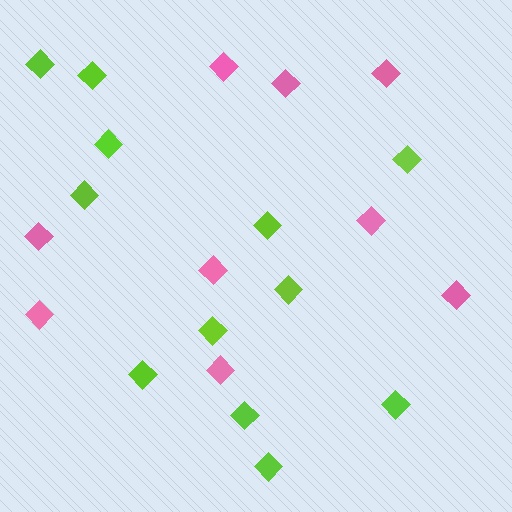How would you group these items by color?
There are 2 groups: one group of pink diamonds (9) and one group of lime diamonds (12).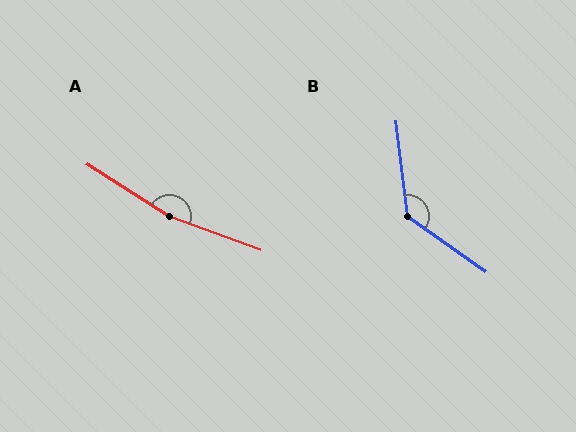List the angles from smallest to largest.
B (132°), A (168°).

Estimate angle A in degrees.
Approximately 168 degrees.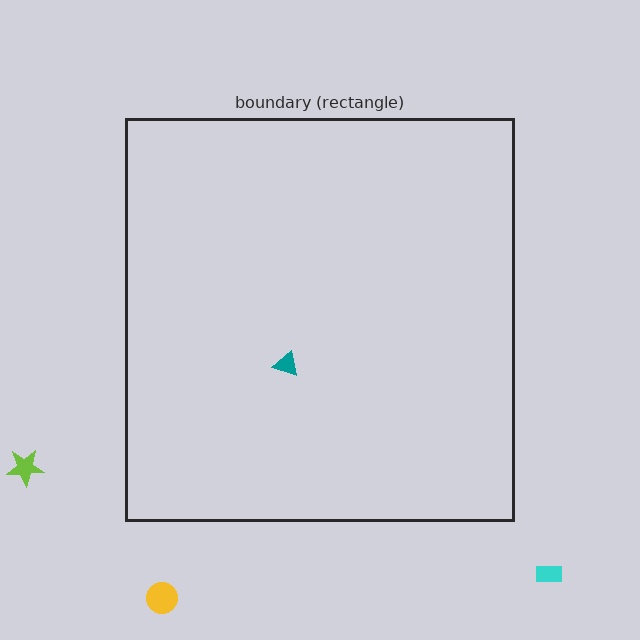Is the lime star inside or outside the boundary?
Outside.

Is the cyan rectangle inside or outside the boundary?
Outside.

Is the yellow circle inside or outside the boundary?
Outside.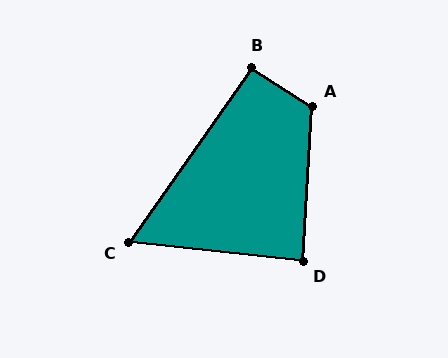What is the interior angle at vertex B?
Approximately 93 degrees (approximately right).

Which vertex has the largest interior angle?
A, at approximately 119 degrees.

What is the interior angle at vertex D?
Approximately 87 degrees (approximately right).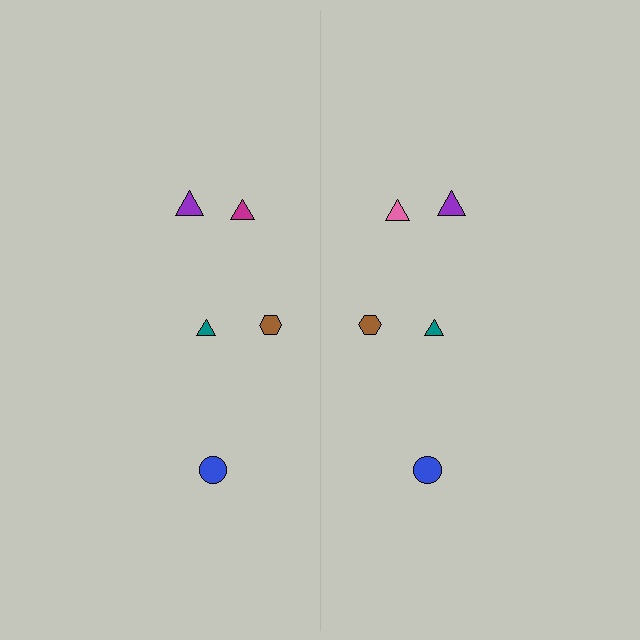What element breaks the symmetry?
The pink triangle on the right side breaks the symmetry — its mirror counterpart is magenta.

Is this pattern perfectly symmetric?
No, the pattern is not perfectly symmetric. The pink triangle on the right side breaks the symmetry — its mirror counterpart is magenta.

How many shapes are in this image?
There are 10 shapes in this image.